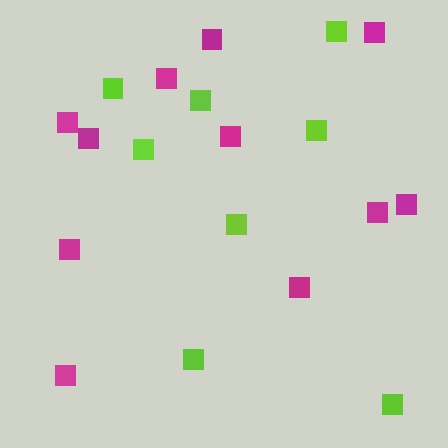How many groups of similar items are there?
There are 2 groups: one group of lime squares (8) and one group of magenta squares (11).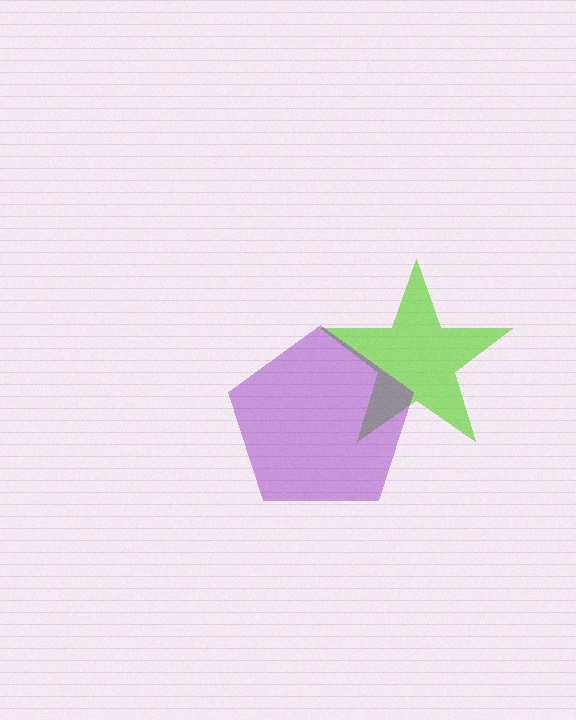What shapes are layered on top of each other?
The layered shapes are: a lime star, a purple pentagon.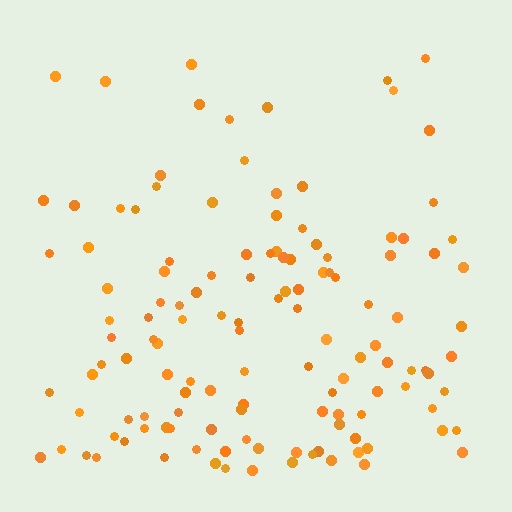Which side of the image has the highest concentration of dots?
The bottom.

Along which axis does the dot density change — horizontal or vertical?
Vertical.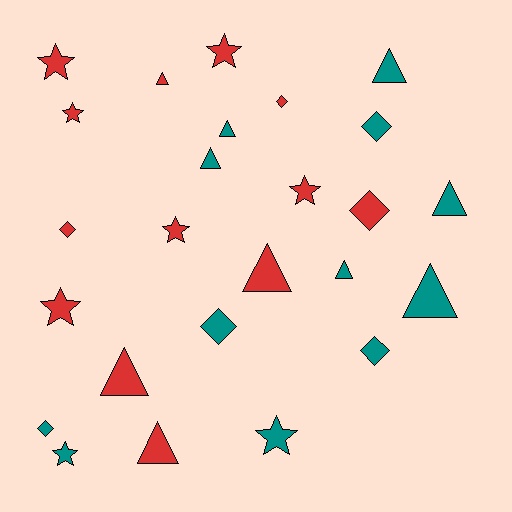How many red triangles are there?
There are 4 red triangles.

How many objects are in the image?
There are 25 objects.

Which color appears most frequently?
Red, with 13 objects.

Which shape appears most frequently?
Triangle, with 10 objects.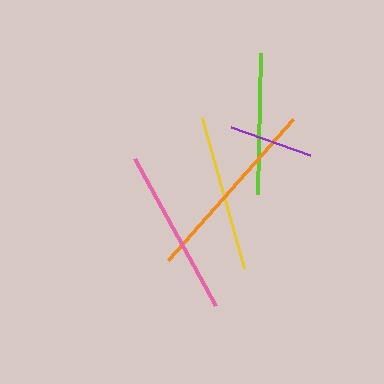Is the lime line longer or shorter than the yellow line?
The yellow line is longer than the lime line.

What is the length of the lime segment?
The lime segment is approximately 140 pixels long.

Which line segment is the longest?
The orange line is the longest at approximately 188 pixels.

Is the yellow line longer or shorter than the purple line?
The yellow line is longer than the purple line.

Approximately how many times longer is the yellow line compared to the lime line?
The yellow line is approximately 1.1 times the length of the lime line.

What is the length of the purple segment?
The purple segment is approximately 84 pixels long.